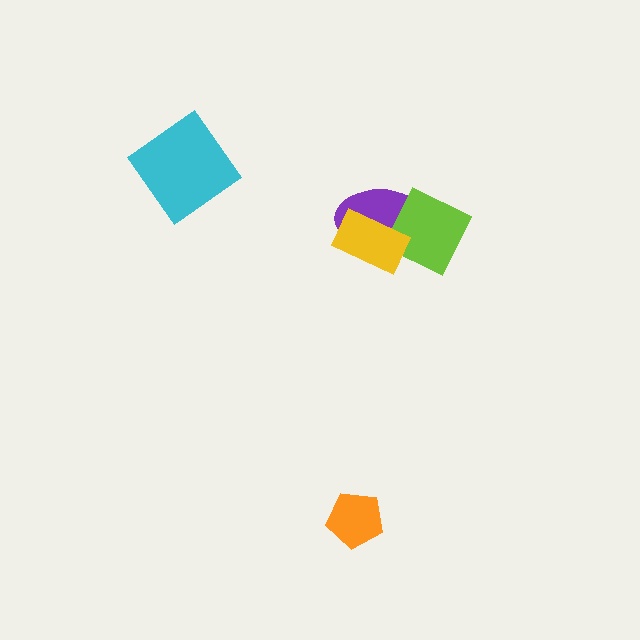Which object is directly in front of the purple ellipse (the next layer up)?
The lime diamond is directly in front of the purple ellipse.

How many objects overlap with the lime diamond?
2 objects overlap with the lime diamond.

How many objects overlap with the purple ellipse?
2 objects overlap with the purple ellipse.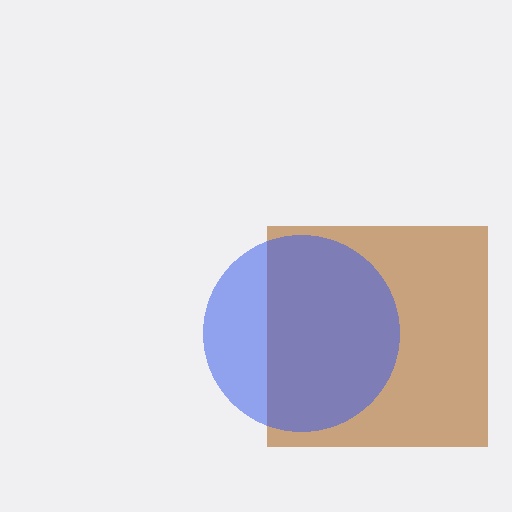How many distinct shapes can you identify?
There are 2 distinct shapes: a brown square, a blue circle.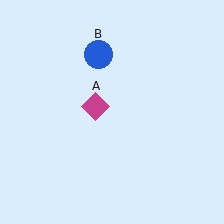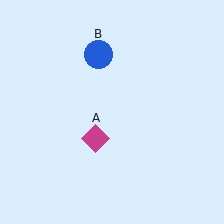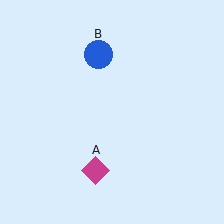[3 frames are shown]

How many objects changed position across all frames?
1 object changed position: magenta diamond (object A).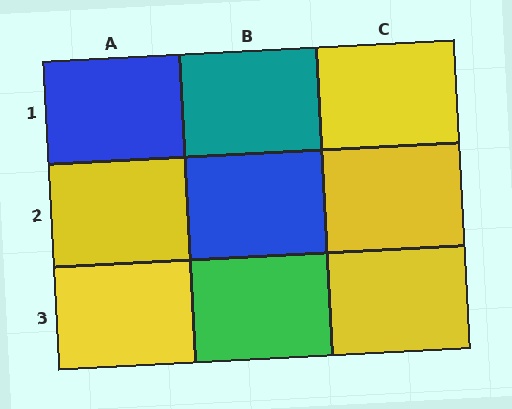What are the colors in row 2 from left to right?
Yellow, blue, yellow.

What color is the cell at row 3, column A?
Yellow.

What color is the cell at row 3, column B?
Green.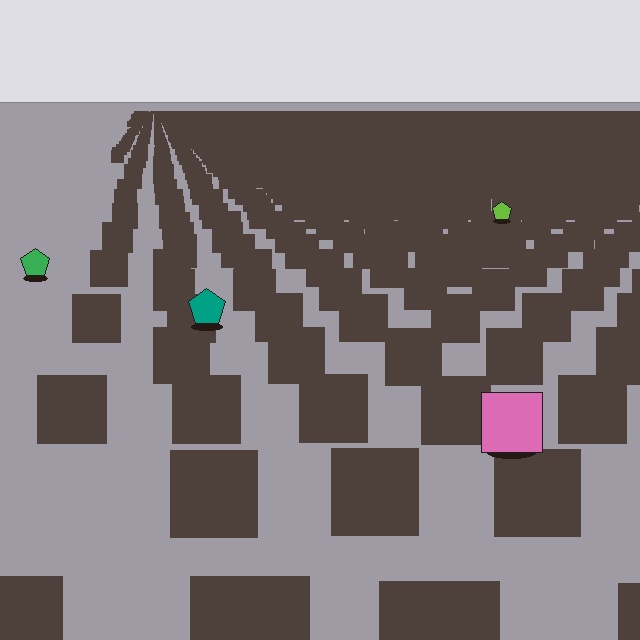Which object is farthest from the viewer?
The lime pentagon is farthest from the viewer. It appears smaller and the ground texture around it is denser.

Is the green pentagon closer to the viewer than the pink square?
No. The pink square is closer — you can tell from the texture gradient: the ground texture is coarser near it.